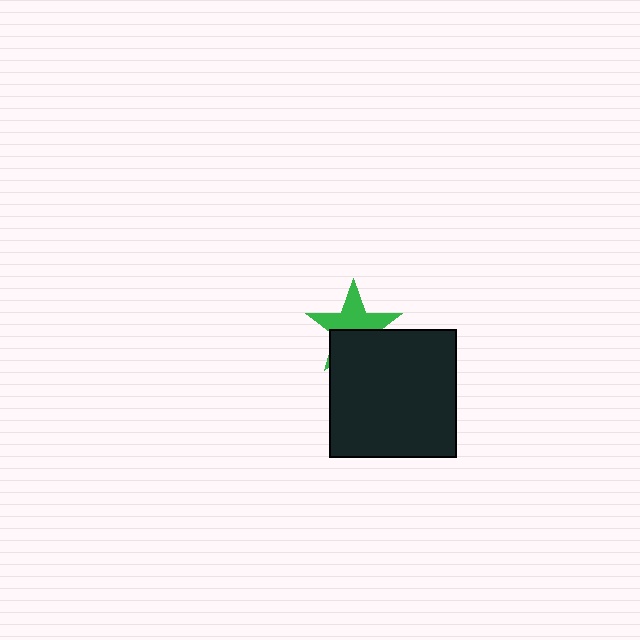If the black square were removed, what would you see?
You would see the complete green star.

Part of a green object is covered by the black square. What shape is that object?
It is a star.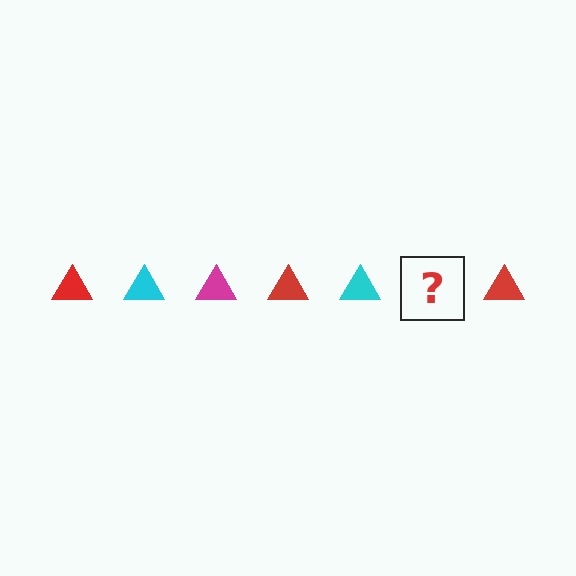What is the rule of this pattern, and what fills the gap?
The rule is that the pattern cycles through red, cyan, magenta triangles. The gap should be filled with a magenta triangle.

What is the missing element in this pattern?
The missing element is a magenta triangle.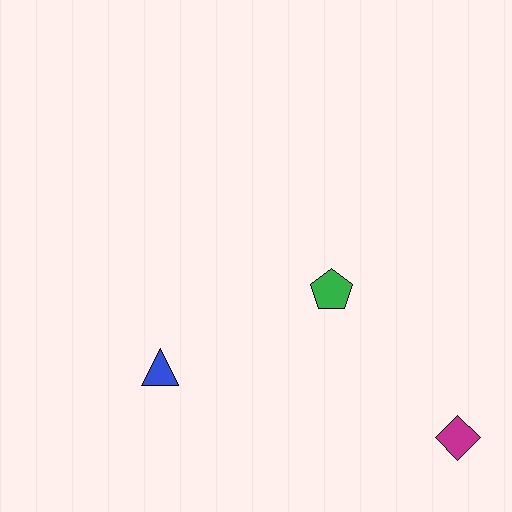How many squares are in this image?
There are no squares.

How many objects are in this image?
There are 3 objects.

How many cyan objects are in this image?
There are no cyan objects.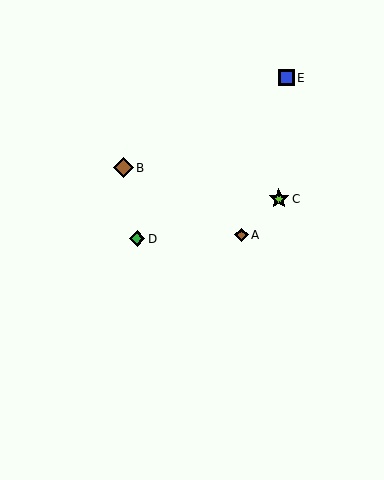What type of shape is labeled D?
Shape D is a green diamond.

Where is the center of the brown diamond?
The center of the brown diamond is at (123, 168).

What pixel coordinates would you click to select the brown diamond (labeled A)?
Click at (241, 235) to select the brown diamond A.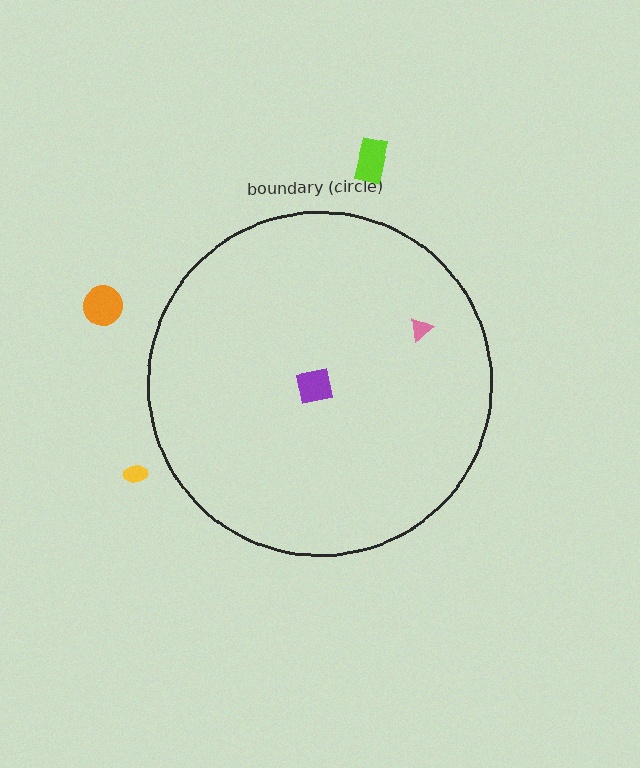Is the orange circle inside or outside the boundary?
Outside.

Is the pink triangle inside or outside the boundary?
Inside.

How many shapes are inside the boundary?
2 inside, 3 outside.